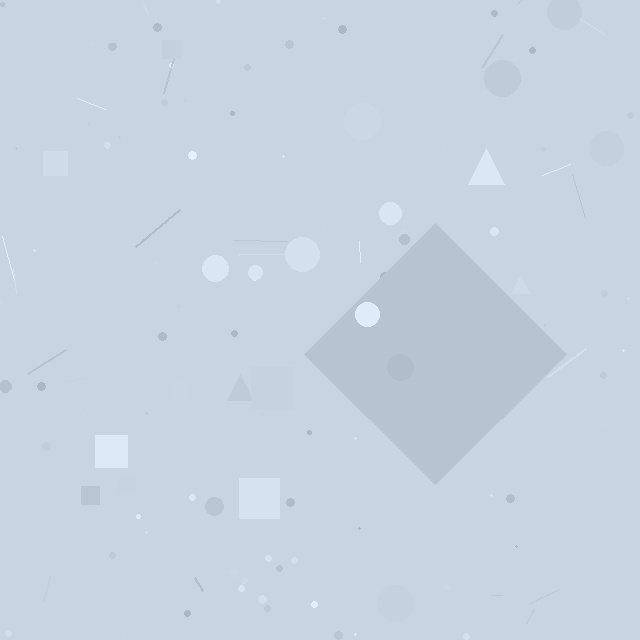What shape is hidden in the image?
A diamond is hidden in the image.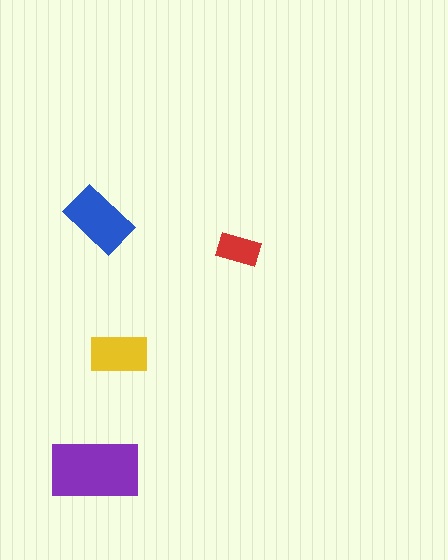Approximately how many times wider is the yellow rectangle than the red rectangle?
About 1.5 times wider.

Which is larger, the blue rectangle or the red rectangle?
The blue one.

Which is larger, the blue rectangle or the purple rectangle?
The purple one.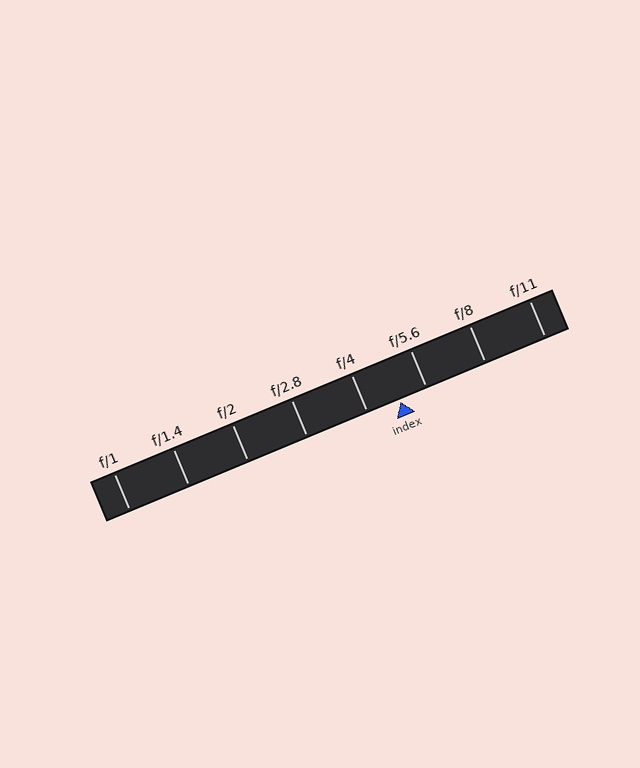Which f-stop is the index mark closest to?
The index mark is closest to f/5.6.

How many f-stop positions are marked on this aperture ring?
There are 8 f-stop positions marked.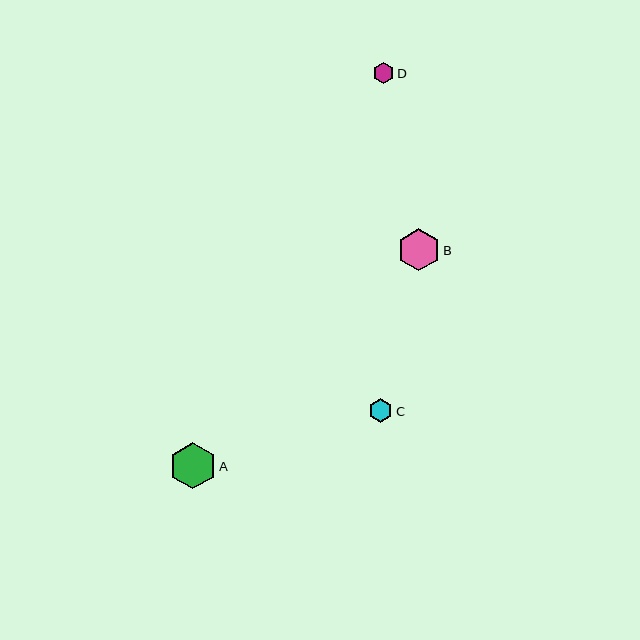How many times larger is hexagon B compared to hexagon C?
Hexagon B is approximately 1.8 times the size of hexagon C.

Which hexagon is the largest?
Hexagon A is the largest with a size of approximately 46 pixels.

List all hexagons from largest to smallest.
From largest to smallest: A, B, C, D.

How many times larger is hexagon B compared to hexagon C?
Hexagon B is approximately 1.8 times the size of hexagon C.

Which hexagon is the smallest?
Hexagon D is the smallest with a size of approximately 21 pixels.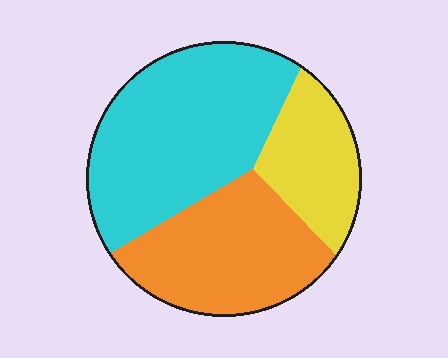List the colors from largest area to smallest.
From largest to smallest: cyan, orange, yellow.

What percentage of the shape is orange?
Orange takes up about one third (1/3) of the shape.